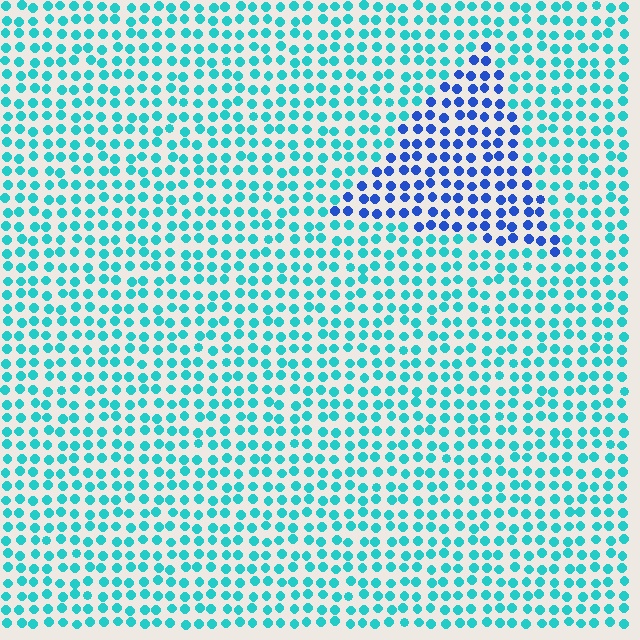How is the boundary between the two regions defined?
The boundary is defined purely by a slight shift in hue (about 46 degrees). Spacing, size, and orientation are identical on both sides.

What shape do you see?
I see a triangle.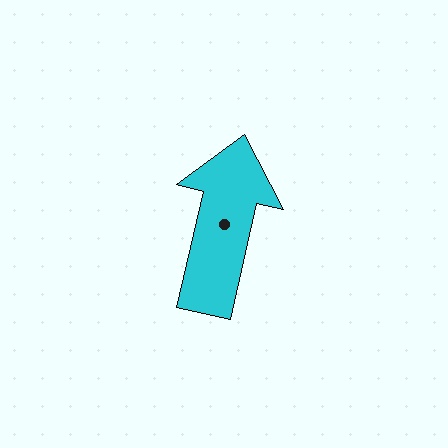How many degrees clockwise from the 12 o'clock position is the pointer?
Approximately 13 degrees.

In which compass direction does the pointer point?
North.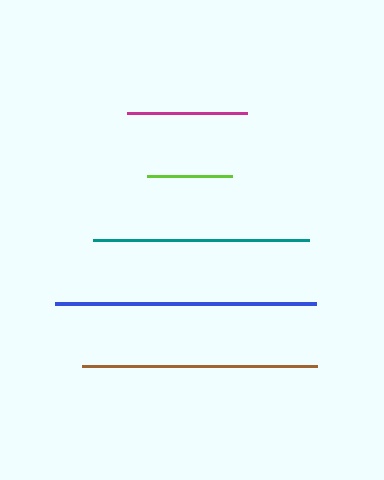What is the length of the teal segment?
The teal segment is approximately 216 pixels long.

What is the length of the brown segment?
The brown segment is approximately 234 pixels long.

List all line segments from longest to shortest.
From longest to shortest: blue, brown, teal, magenta, lime.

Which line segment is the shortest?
The lime line is the shortest at approximately 85 pixels.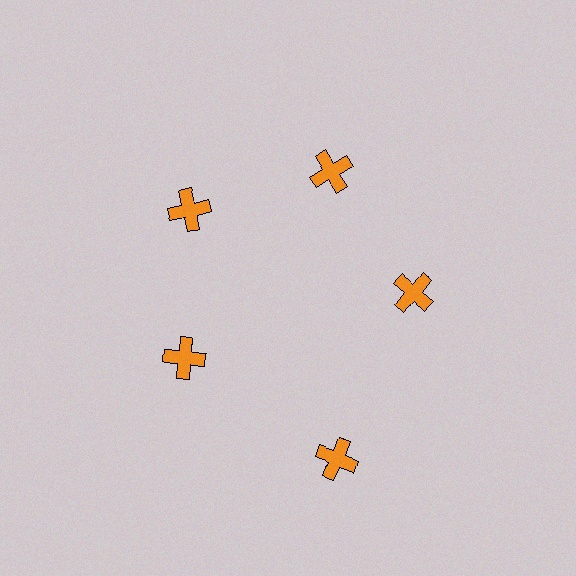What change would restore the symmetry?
The symmetry would be restored by moving it inward, back onto the ring so that all 5 crosses sit at equal angles and equal distance from the center.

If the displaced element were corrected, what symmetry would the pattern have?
It would have 5-fold rotational symmetry — the pattern would map onto itself every 72 degrees.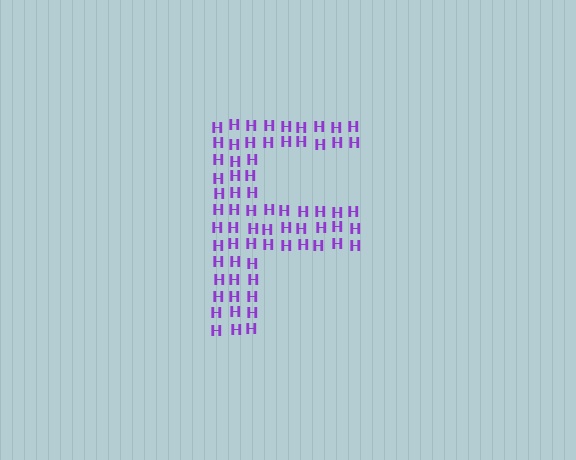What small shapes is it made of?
It is made of small letter H's.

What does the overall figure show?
The overall figure shows the letter F.